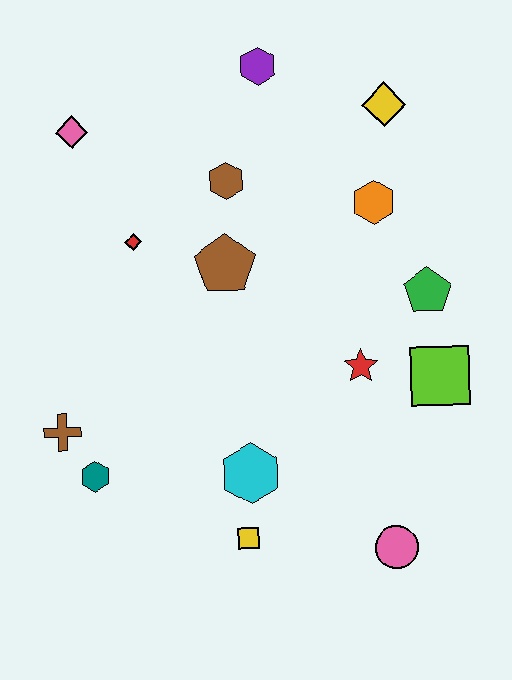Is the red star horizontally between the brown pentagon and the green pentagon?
Yes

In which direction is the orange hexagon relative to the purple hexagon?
The orange hexagon is below the purple hexagon.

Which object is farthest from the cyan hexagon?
The purple hexagon is farthest from the cyan hexagon.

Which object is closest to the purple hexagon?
The brown hexagon is closest to the purple hexagon.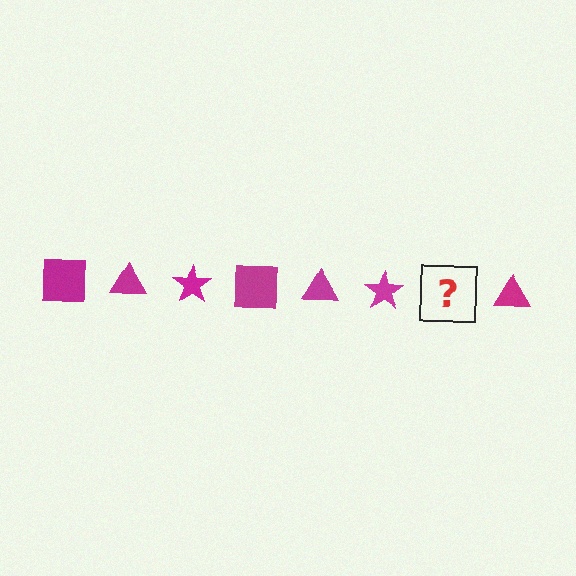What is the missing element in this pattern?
The missing element is a magenta square.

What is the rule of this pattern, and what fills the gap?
The rule is that the pattern cycles through square, triangle, star shapes in magenta. The gap should be filled with a magenta square.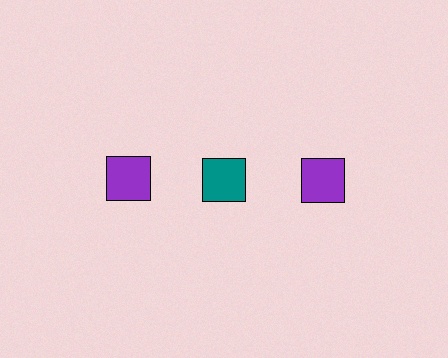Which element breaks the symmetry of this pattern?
The teal square in the top row, second from left column breaks the symmetry. All other shapes are purple squares.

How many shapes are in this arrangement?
There are 3 shapes arranged in a grid pattern.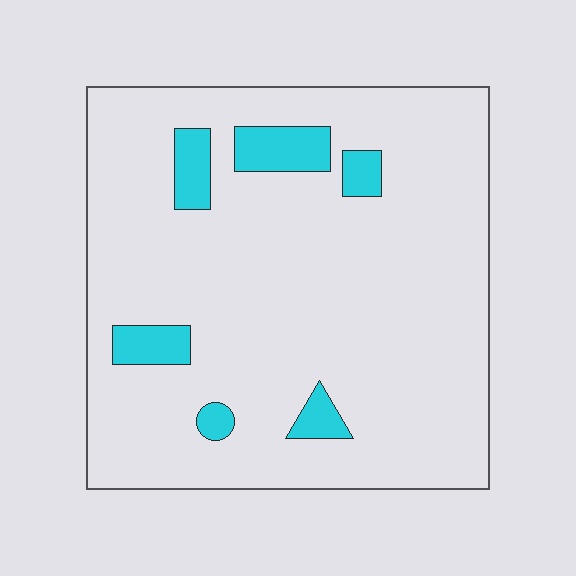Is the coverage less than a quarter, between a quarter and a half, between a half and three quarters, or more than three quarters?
Less than a quarter.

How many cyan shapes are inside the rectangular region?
6.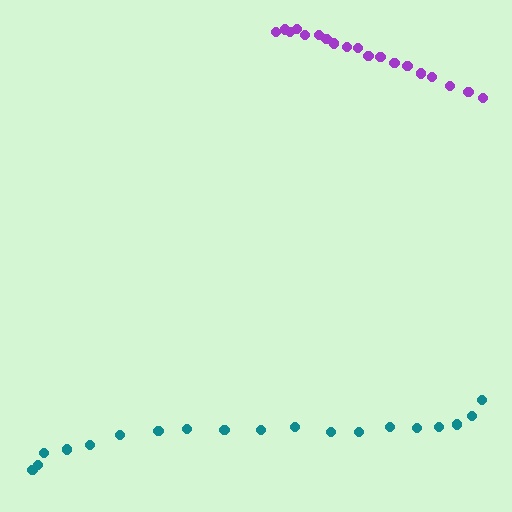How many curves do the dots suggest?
There are 2 distinct paths.